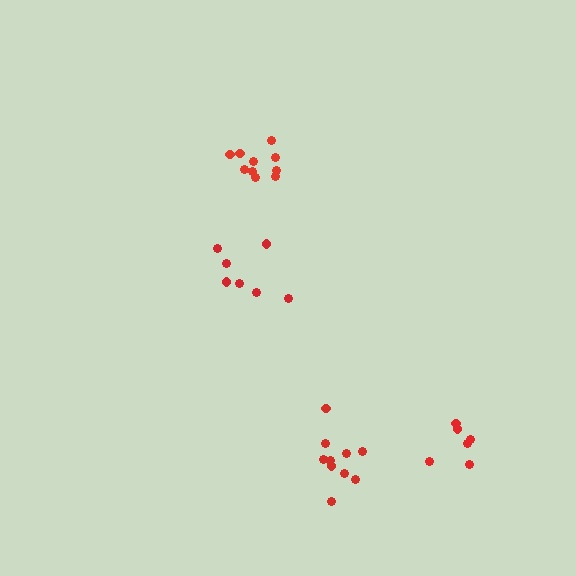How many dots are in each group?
Group 1: 6 dots, Group 2: 10 dots, Group 3: 10 dots, Group 4: 7 dots (33 total).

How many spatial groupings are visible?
There are 4 spatial groupings.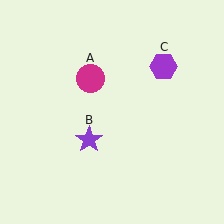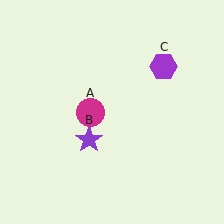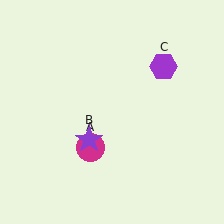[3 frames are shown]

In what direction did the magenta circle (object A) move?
The magenta circle (object A) moved down.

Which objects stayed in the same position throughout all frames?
Purple star (object B) and purple hexagon (object C) remained stationary.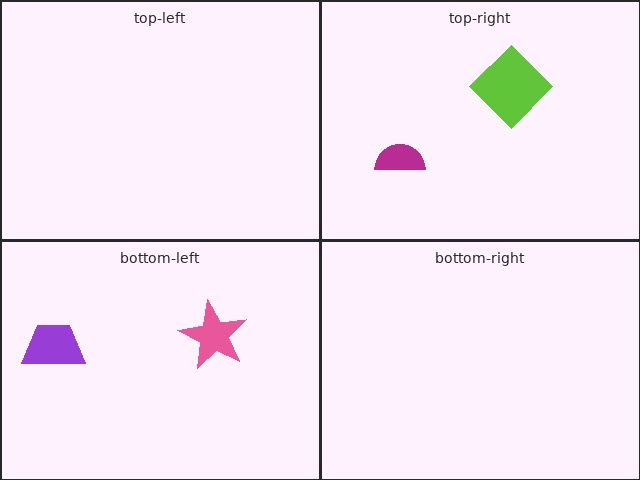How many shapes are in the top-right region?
2.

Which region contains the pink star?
The bottom-left region.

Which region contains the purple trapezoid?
The bottom-left region.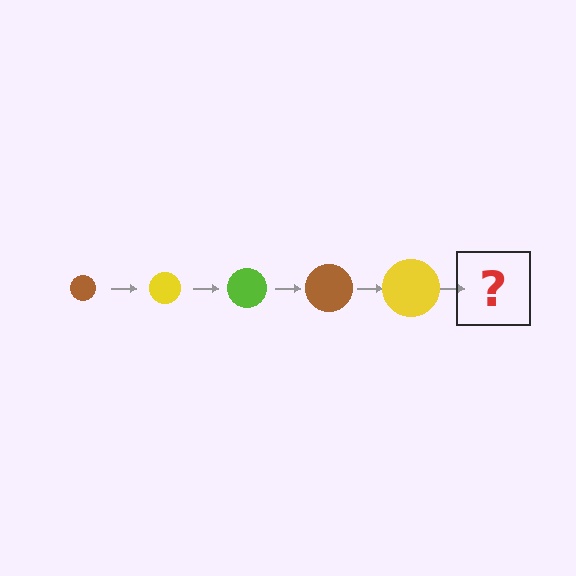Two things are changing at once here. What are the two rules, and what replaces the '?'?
The two rules are that the circle grows larger each step and the color cycles through brown, yellow, and lime. The '?' should be a lime circle, larger than the previous one.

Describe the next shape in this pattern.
It should be a lime circle, larger than the previous one.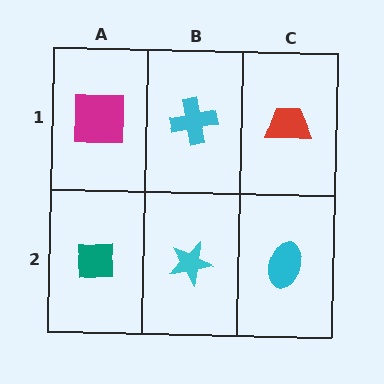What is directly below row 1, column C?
A cyan ellipse.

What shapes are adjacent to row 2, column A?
A magenta square (row 1, column A), a cyan star (row 2, column B).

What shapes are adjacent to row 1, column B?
A cyan star (row 2, column B), a magenta square (row 1, column A), a red trapezoid (row 1, column C).